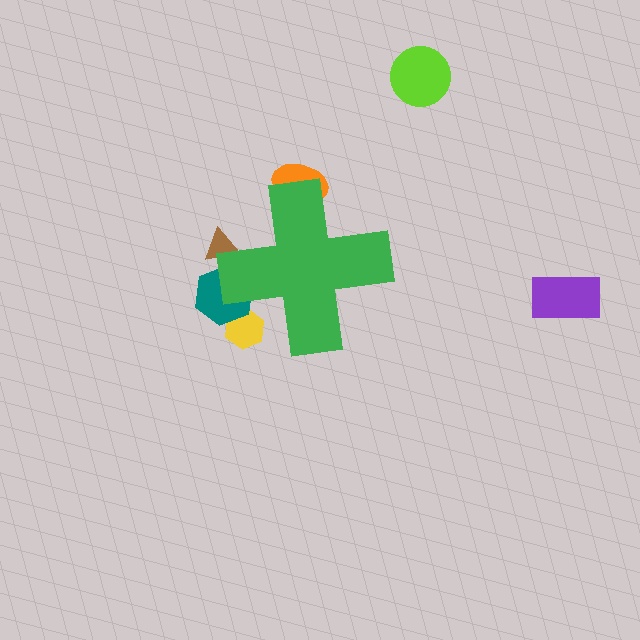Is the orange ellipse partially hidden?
Yes, the orange ellipse is partially hidden behind the green cross.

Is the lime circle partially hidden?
No, the lime circle is fully visible.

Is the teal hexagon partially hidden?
Yes, the teal hexagon is partially hidden behind the green cross.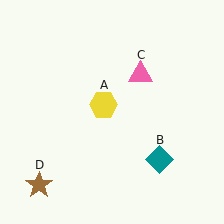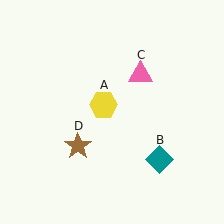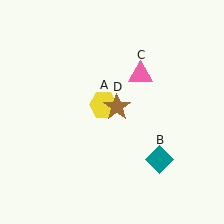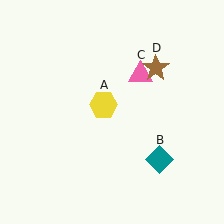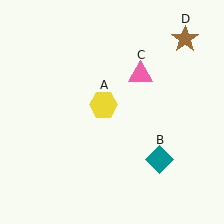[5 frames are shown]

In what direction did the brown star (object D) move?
The brown star (object D) moved up and to the right.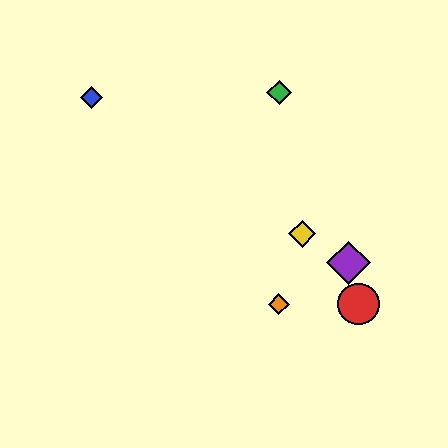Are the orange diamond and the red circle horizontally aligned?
Yes, both are at y≈304.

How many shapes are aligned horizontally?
2 shapes (the red circle, the orange diamond) are aligned horizontally.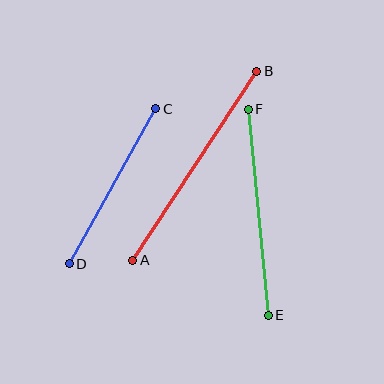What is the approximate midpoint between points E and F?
The midpoint is at approximately (258, 212) pixels.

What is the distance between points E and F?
The distance is approximately 207 pixels.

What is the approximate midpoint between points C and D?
The midpoint is at approximately (112, 186) pixels.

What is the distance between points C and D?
The distance is approximately 177 pixels.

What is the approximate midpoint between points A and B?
The midpoint is at approximately (195, 166) pixels.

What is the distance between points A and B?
The distance is approximately 226 pixels.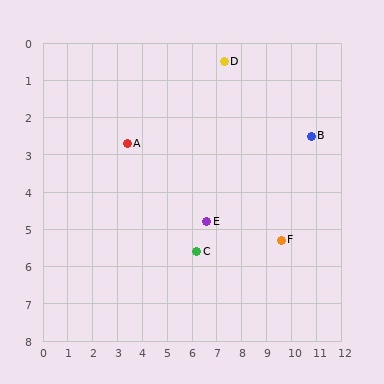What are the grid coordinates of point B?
Point B is at approximately (10.8, 2.5).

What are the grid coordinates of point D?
Point D is at approximately (7.3, 0.5).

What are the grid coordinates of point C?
Point C is at approximately (6.2, 5.6).